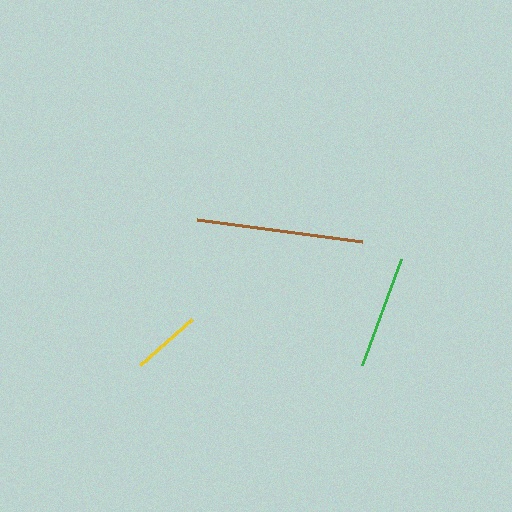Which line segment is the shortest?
The yellow line is the shortest at approximately 70 pixels.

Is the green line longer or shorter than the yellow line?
The green line is longer than the yellow line.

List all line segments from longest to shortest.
From longest to shortest: brown, green, yellow.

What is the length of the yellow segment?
The yellow segment is approximately 70 pixels long.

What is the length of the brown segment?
The brown segment is approximately 166 pixels long.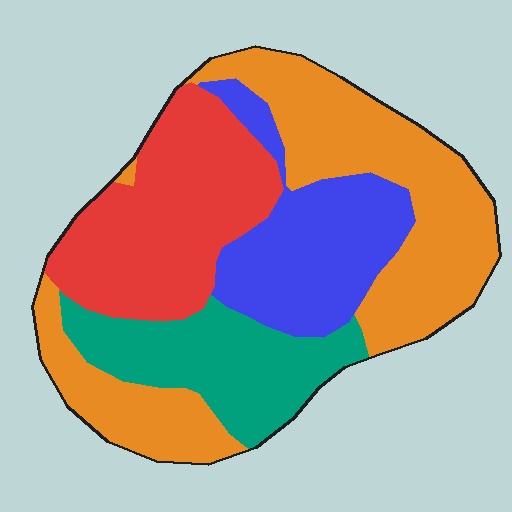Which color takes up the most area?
Orange, at roughly 40%.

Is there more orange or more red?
Orange.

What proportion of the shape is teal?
Teal covers about 20% of the shape.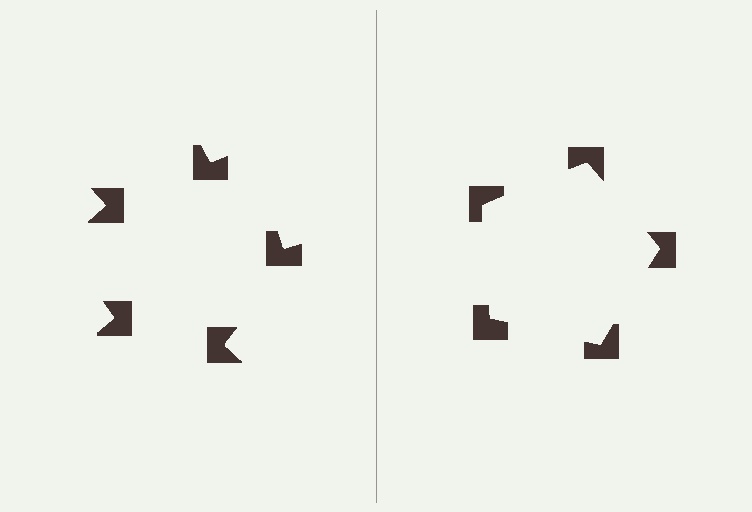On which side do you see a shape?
An illusory pentagon appears on the right side. On the left side the wedge cuts are rotated, so no coherent shape forms.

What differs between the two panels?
The notched squares are positioned identically on both sides; only the wedge orientations differ. On the right they align to a pentagon; on the left they are misaligned.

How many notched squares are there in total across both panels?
10 — 5 on each side.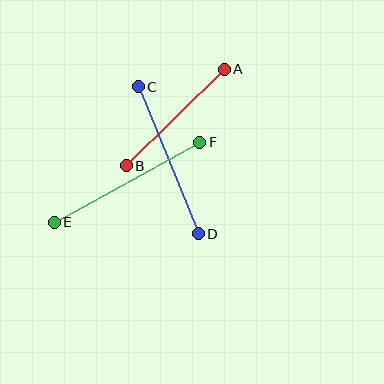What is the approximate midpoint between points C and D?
The midpoint is at approximately (168, 160) pixels.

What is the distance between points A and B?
The distance is approximately 137 pixels.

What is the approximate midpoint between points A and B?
The midpoint is at approximately (175, 118) pixels.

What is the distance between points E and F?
The distance is approximately 166 pixels.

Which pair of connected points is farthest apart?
Points E and F are farthest apart.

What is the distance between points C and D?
The distance is approximately 159 pixels.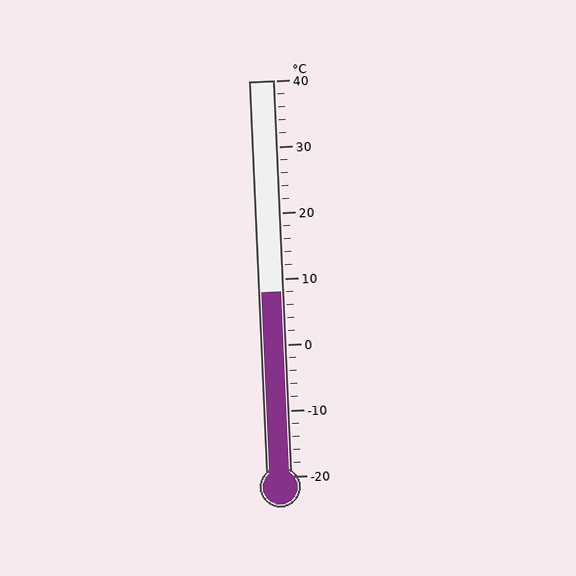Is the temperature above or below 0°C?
The temperature is above 0°C.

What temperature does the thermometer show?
The thermometer shows approximately 8°C.